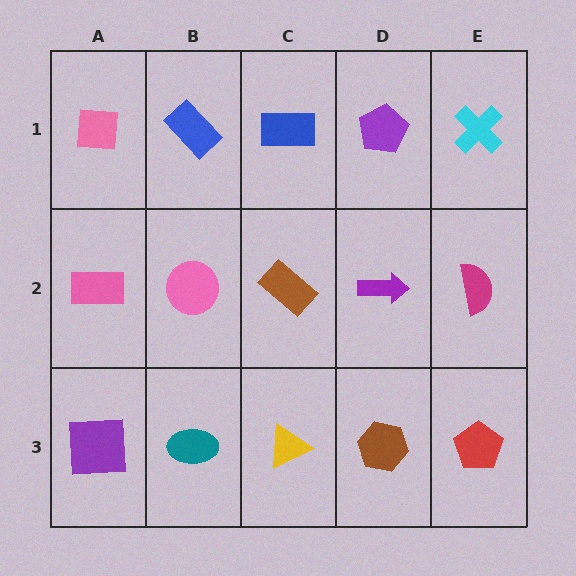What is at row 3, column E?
A red pentagon.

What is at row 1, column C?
A blue rectangle.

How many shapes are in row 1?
5 shapes.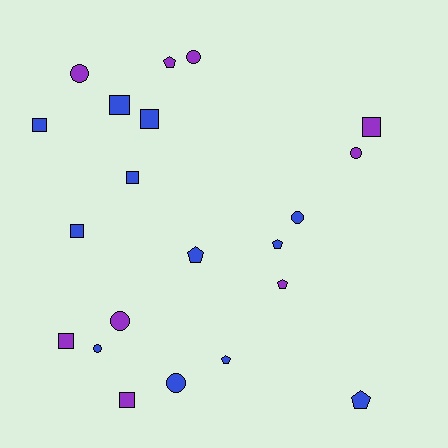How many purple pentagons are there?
There are 2 purple pentagons.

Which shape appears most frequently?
Square, with 8 objects.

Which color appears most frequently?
Blue, with 12 objects.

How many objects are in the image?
There are 21 objects.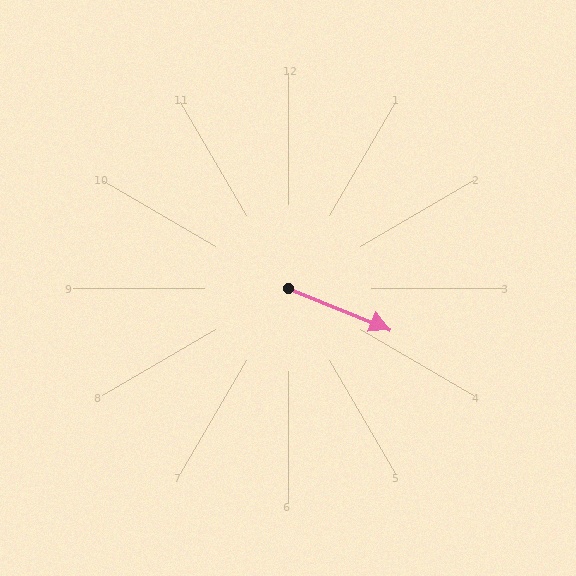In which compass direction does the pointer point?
East.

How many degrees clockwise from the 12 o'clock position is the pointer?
Approximately 112 degrees.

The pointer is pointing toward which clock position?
Roughly 4 o'clock.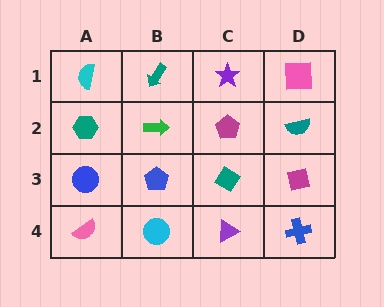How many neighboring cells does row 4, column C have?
3.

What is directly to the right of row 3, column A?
A blue pentagon.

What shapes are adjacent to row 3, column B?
A green arrow (row 2, column B), a cyan circle (row 4, column B), a blue circle (row 3, column A), a teal diamond (row 3, column C).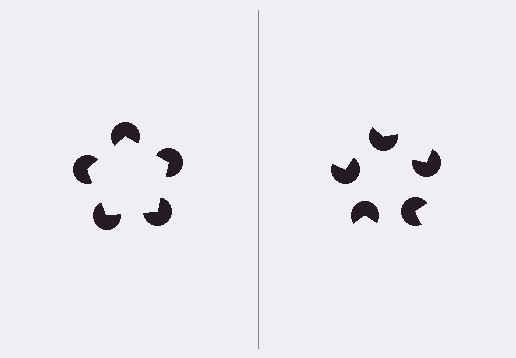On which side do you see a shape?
An illusory pentagon appears on the left side. On the right side the wedge cuts are rotated, so no coherent shape forms.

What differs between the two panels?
The pac-man discs are positioned identically on both sides; only the wedge orientations differ. On the left they align to a pentagon; on the right they are misaligned.